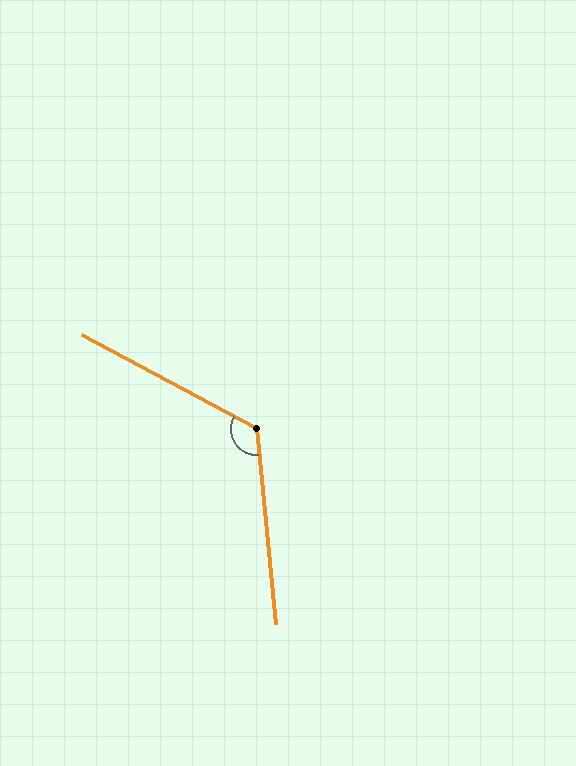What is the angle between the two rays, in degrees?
Approximately 124 degrees.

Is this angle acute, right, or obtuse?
It is obtuse.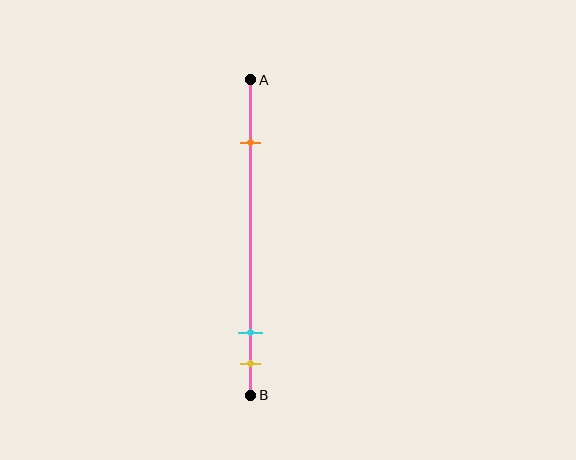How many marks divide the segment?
There are 3 marks dividing the segment.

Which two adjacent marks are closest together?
The cyan and yellow marks are the closest adjacent pair.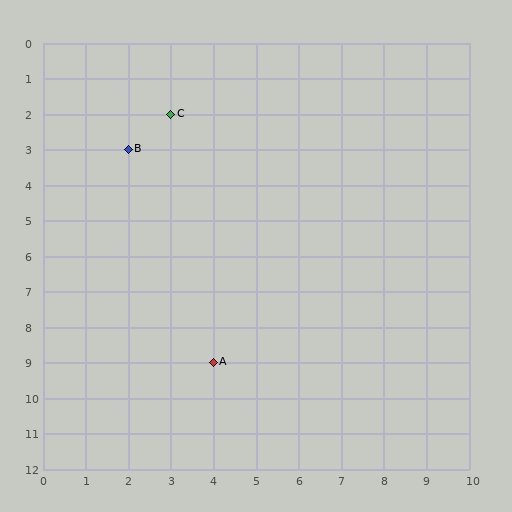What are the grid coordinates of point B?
Point B is at grid coordinates (2, 3).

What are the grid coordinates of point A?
Point A is at grid coordinates (4, 9).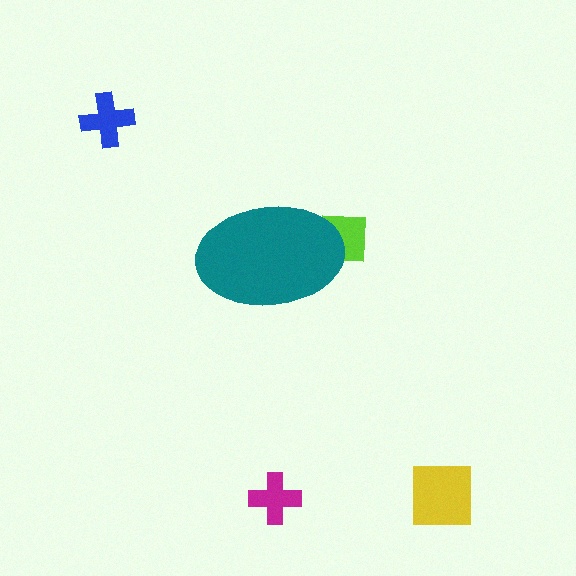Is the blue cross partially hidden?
No, the blue cross is fully visible.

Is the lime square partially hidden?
Yes, the lime square is partially hidden behind the teal ellipse.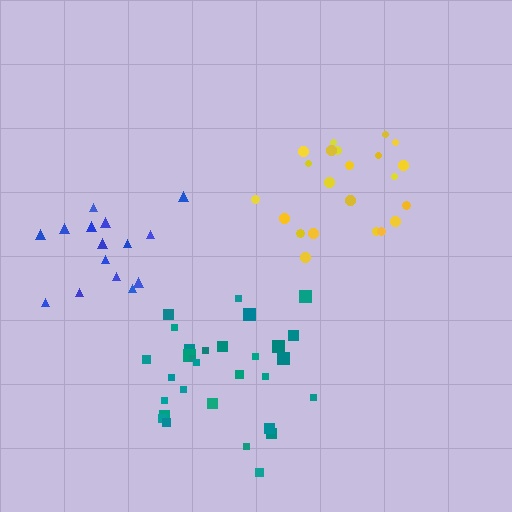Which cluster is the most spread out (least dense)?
Blue.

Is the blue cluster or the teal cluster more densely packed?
Teal.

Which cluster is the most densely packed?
Yellow.